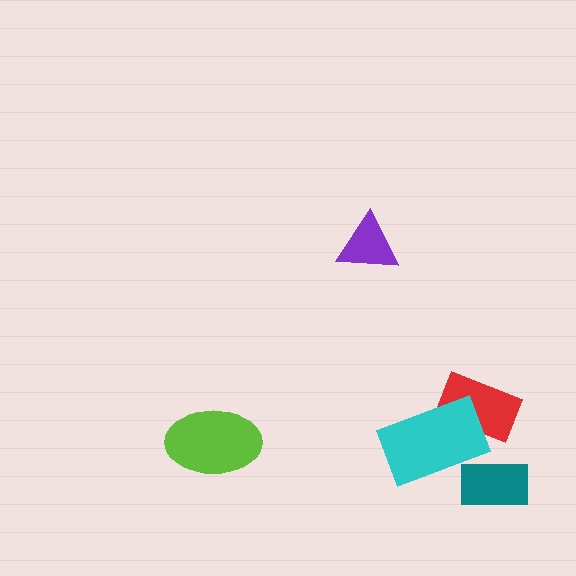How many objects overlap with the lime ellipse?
0 objects overlap with the lime ellipse.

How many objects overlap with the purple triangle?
0 objects overlap with the purple triangle.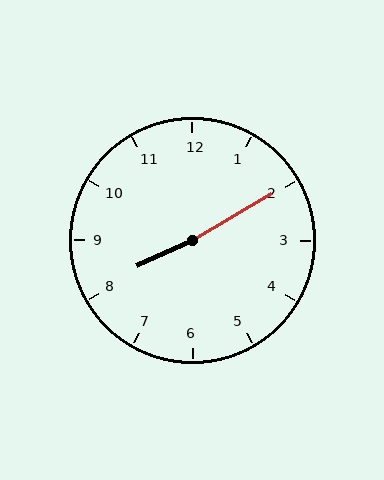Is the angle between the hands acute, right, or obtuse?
It is obtuse.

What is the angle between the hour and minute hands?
Approximately 175 degrees.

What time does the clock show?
8:10.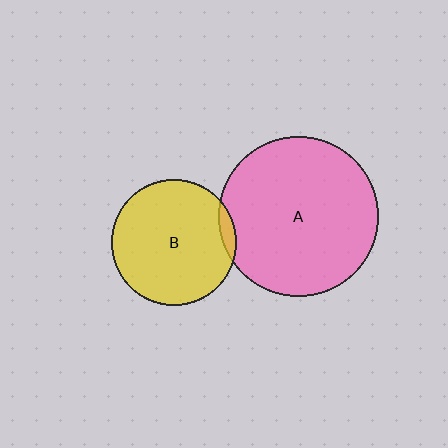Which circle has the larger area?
Circle A (pink).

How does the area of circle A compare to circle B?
Approximately 1.6 times.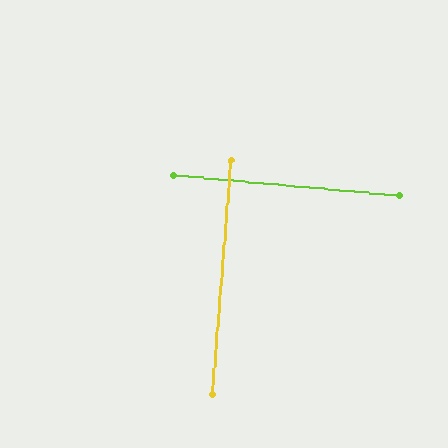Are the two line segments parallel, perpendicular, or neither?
Perpendicular — they meet at approximately 90°.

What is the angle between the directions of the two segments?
Approximately 90 degrees.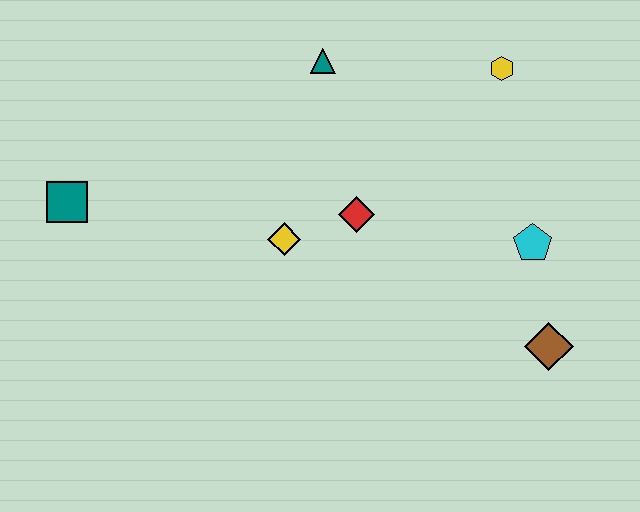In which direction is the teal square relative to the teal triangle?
The teal square is to the left of the teal triangle.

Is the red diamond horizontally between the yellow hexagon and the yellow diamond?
Yes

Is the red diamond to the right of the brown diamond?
No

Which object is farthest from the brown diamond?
The teal square is farthest from the brown diamond.